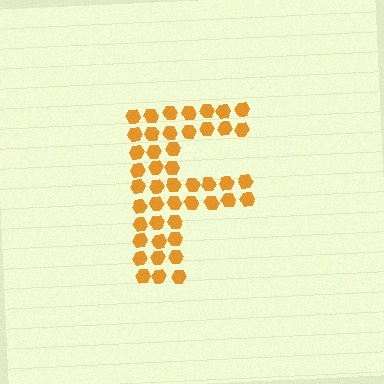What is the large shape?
The large shape is the letter F.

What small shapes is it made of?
It is made of small hexagons.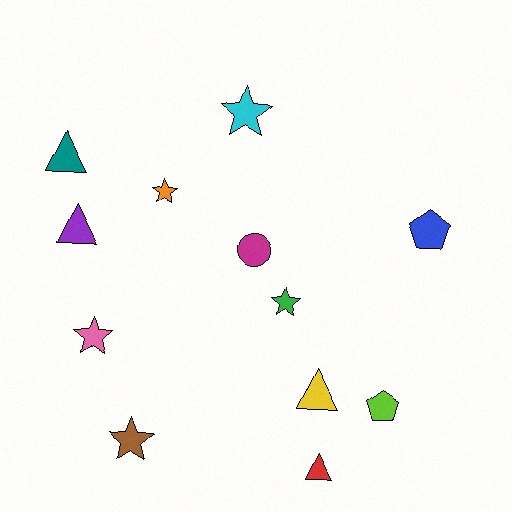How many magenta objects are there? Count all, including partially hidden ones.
There is 1 magenta object.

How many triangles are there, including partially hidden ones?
There are 4 triangles.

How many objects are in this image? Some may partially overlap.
There are 12 objects.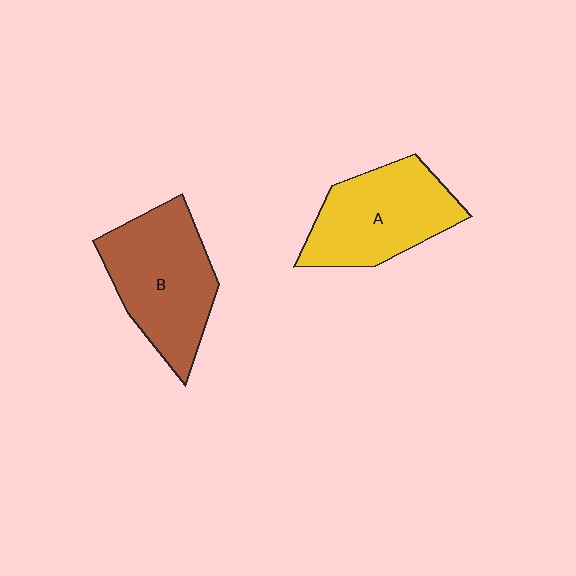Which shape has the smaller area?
Shape A (yellow).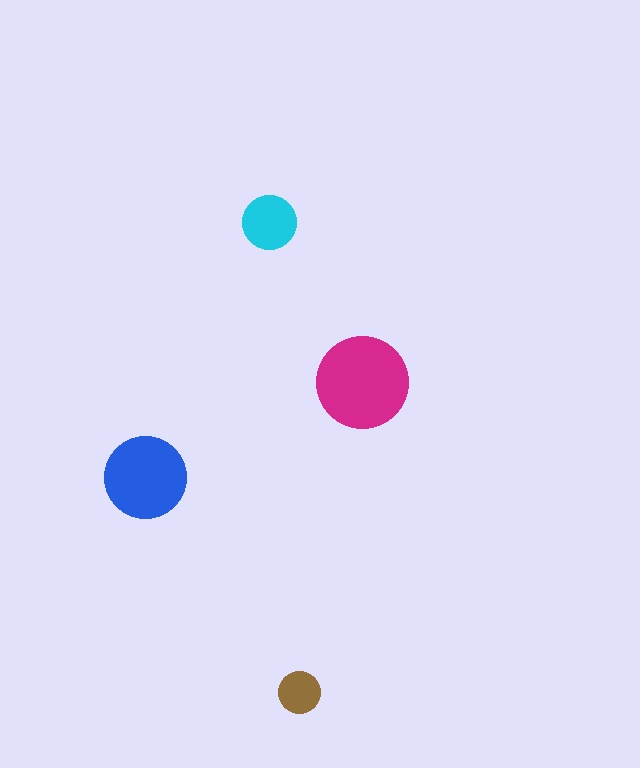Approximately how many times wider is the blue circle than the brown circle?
About 2 times wider.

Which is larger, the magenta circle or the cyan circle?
The magenta one.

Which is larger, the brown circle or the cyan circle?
The cyan one.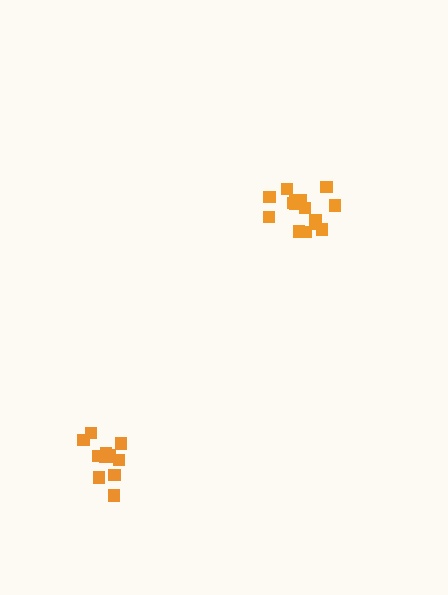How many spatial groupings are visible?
There are 2 spatial groupings.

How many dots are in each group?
Group 1: 12 dots, Group 2: 15 dots (27 total).